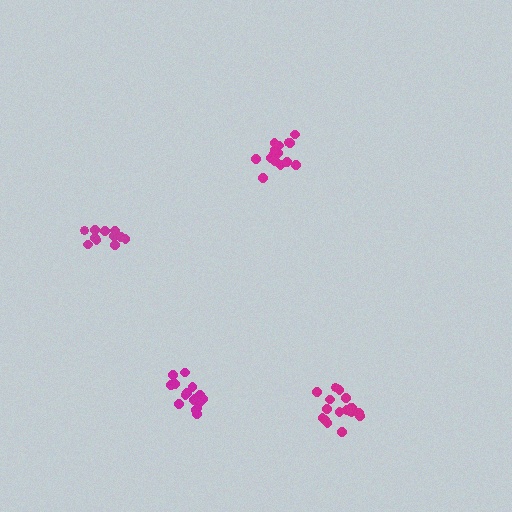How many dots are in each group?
Group 1: 16 dots, Group 2: 16 dots, Group 3: 17 dots, Group 4: 11 dots (60 total).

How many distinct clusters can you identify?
There are 4 distinct clusters.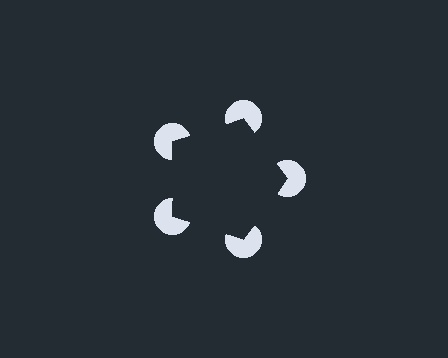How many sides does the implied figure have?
5 sides.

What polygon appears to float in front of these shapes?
An illusory pentagon — its edges are inferred from the aligned wedge cuts in the pac-man discs, not physically drawn.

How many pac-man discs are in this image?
There are 5 — one at each vertex of the illusory pentagon.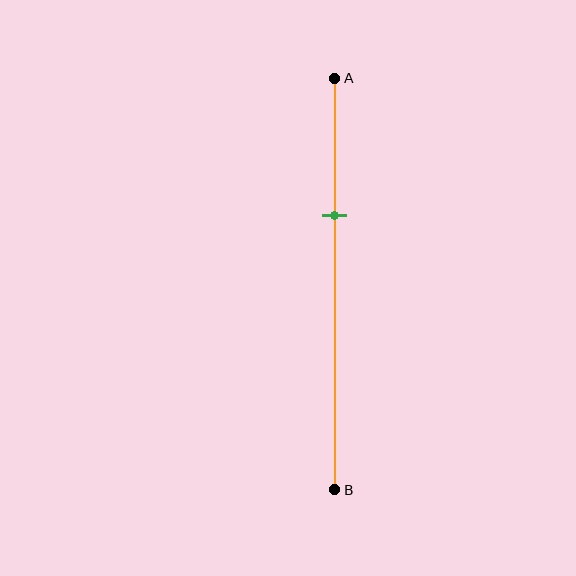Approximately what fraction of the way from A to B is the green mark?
The green mark is approximately 35% of the way from A to B.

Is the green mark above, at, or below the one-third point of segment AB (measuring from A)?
The green mark is approximately at the one-third point of segment AB.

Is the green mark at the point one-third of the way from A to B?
Yes, the mark is approximately at the one-third point.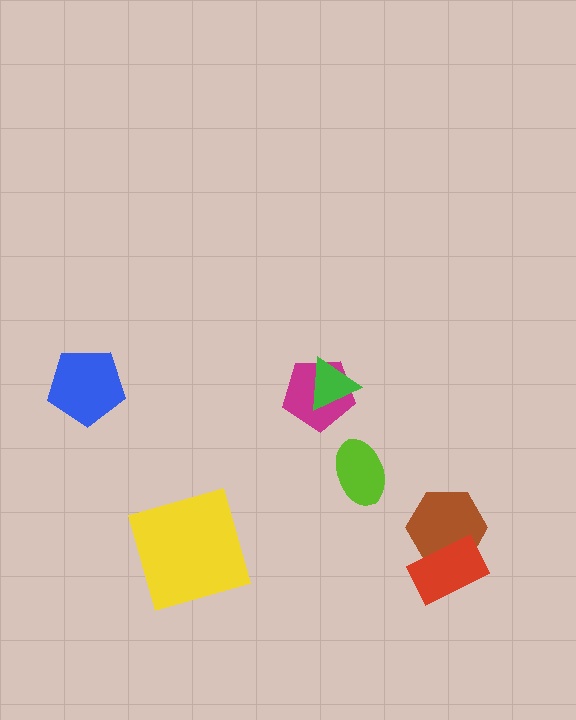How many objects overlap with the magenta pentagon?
1 object overlaps with the magenta pentagon.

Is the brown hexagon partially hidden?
Yes, it is partially covered by another shape.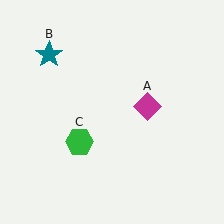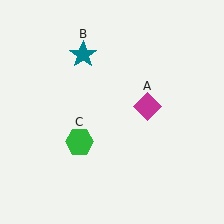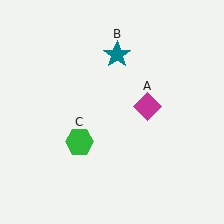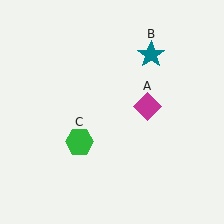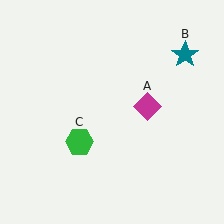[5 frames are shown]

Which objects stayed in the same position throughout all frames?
Magenta diamond (object A) and green hexagon (object C) remained stationary.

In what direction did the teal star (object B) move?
The teal star (object B) moved right.